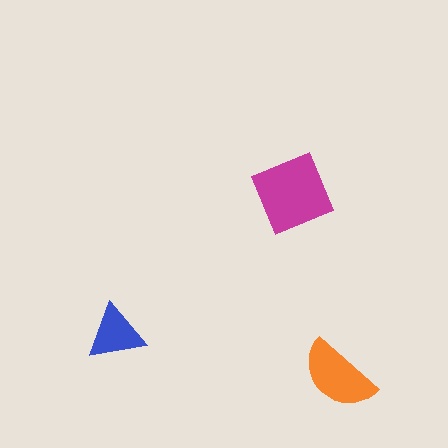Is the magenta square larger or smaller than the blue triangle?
Larger.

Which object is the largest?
The magenta square.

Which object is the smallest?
The blue triangle.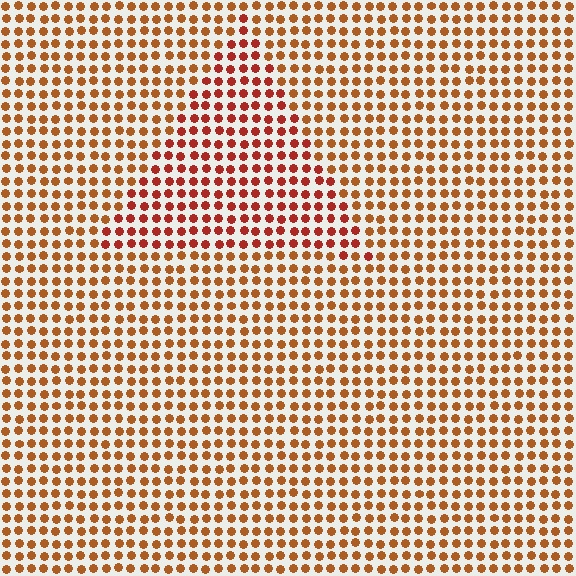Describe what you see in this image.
The image is filled with small brown elements in a uniform arrangement. A triangle-shaped region is visible where the elements are tinted to a slightly different hue, forming a subtle color boundary.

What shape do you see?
I see a triangle.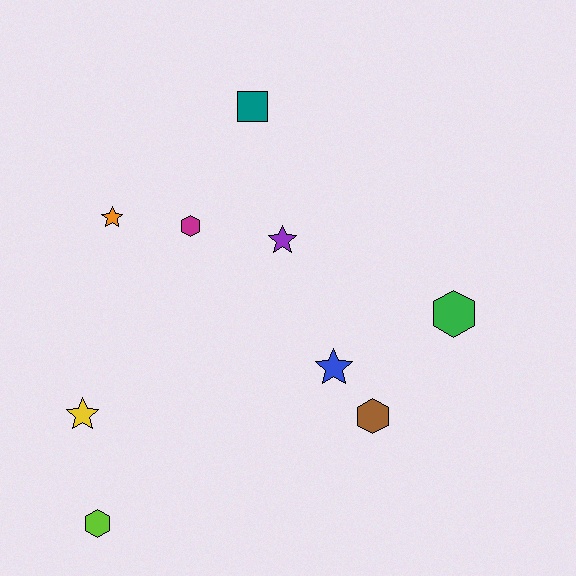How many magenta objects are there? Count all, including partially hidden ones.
There is 1 magenta object.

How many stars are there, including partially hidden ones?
There are 4 stars.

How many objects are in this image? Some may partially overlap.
There are 9 objects.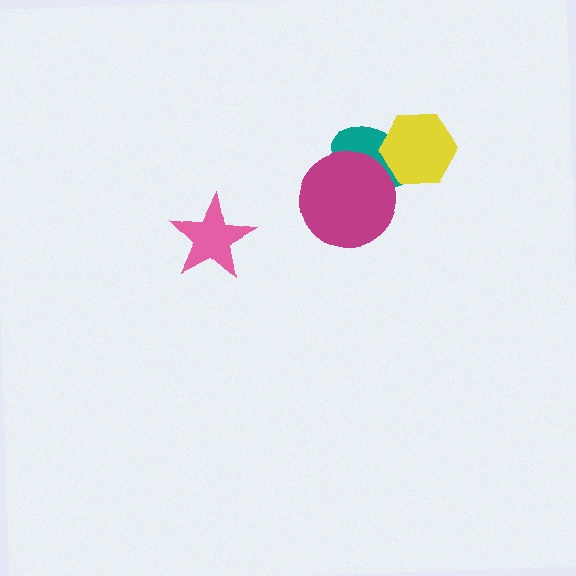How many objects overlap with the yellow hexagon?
1 object overlaps with the yellow hexagon.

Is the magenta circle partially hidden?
No, no other shape covers it.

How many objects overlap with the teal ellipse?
2 objects overlap with the teal ellipse.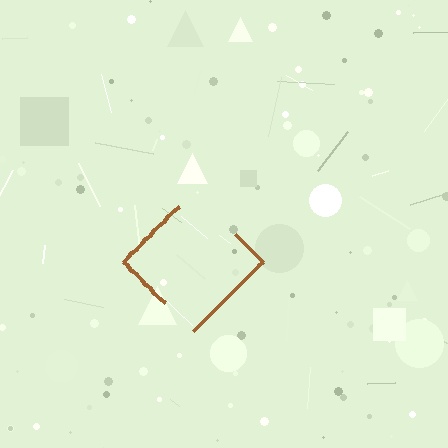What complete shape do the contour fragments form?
The contour fragments form a diamond.